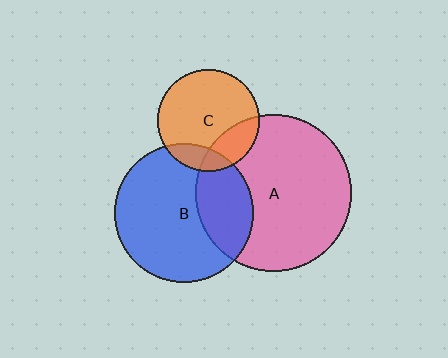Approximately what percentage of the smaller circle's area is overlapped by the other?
Approximately 15%.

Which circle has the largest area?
Circle A (pink).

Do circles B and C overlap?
Yes.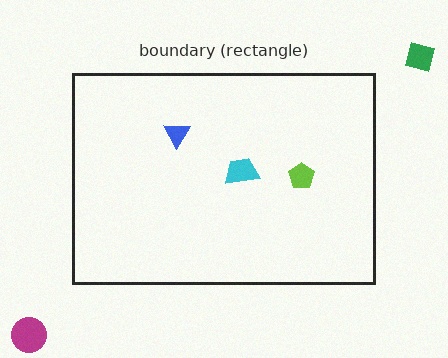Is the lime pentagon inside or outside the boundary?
Inside.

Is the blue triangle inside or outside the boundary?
Inside.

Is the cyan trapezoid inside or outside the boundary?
Inside.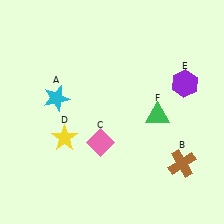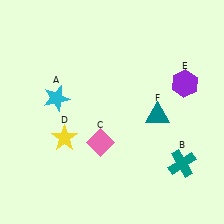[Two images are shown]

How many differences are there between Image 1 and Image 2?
There are 2 differences between the two images.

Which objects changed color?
B changed from brown to teal. F changed from green to teal.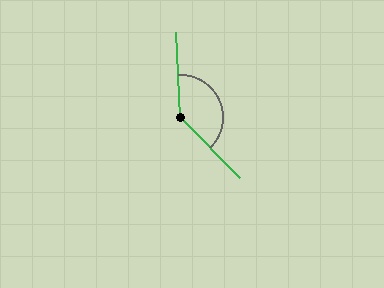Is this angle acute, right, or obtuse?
It is obtuse.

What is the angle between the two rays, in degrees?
Approximately 138 degrees.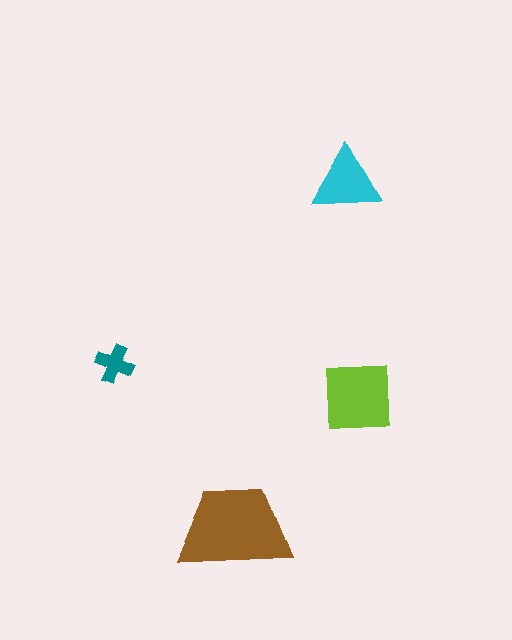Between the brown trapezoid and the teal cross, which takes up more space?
The brown trapezoid.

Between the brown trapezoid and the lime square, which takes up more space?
The brown trapezoid.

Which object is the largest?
The brown trapezoid.